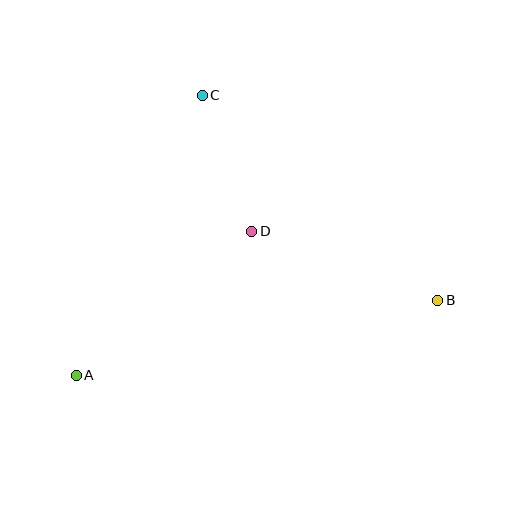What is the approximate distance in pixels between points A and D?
The distance between A and D is approximately 227 pixels.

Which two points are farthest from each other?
Points A and B are farthest from each other.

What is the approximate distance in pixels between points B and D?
The distance between B and D is approximately 198 pixels.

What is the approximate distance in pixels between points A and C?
The distance between A and C is approximately 307 pixels.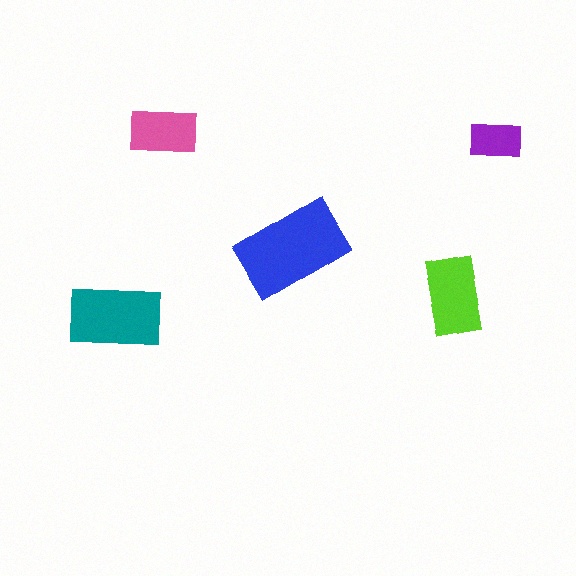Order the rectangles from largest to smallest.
the blue one, the teal one, the lime one, the pink one, the purple one.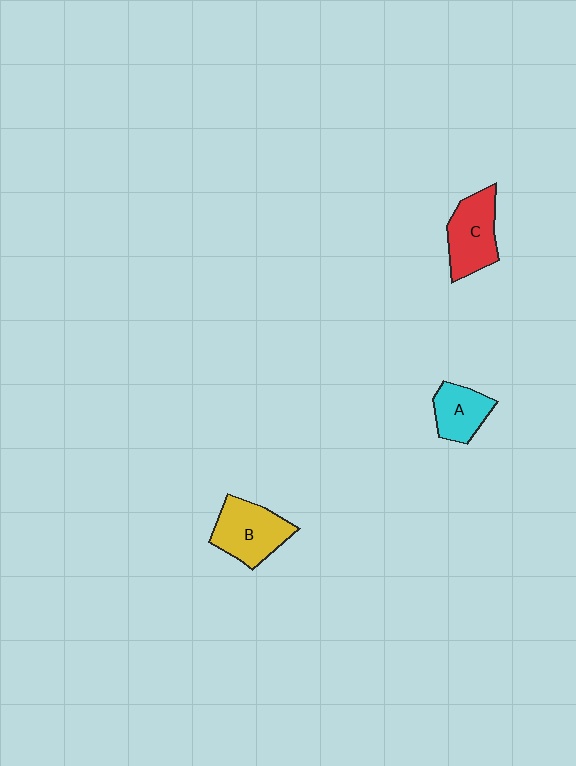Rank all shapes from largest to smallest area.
From largest to smallest: B (yellow), C (red), A (cyan).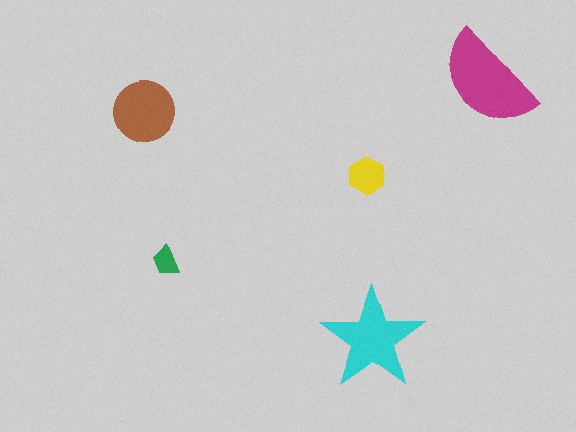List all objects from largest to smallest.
The magenta semicircle, the cyan star, the brown circle, the yellow hexagon, the green trapezoid.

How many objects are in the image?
There are 5 objects in the image.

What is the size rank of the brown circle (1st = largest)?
3rd.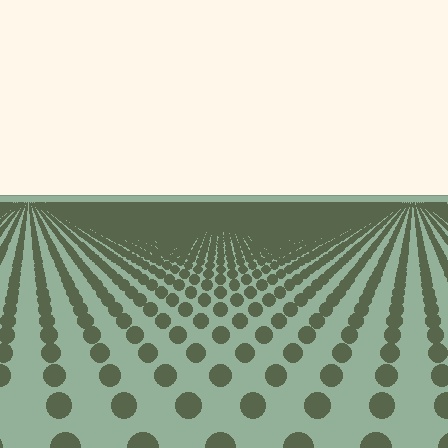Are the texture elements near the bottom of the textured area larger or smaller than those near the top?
Larger. Near the bottom, elements are closer to the viewer and appear at a bigger on-screen size.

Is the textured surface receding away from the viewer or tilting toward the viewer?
The surface is receding away from the viewer. Texture elements get smaller and denser toward the top.